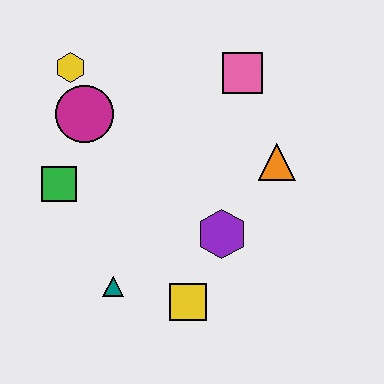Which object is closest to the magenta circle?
The yellow hexagon is closest to the magenta circle.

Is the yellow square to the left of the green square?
No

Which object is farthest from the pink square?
The teal triangle is farthest from the pink square.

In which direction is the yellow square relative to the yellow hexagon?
The yellow square is below the yellow hexagon.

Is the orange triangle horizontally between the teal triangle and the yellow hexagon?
No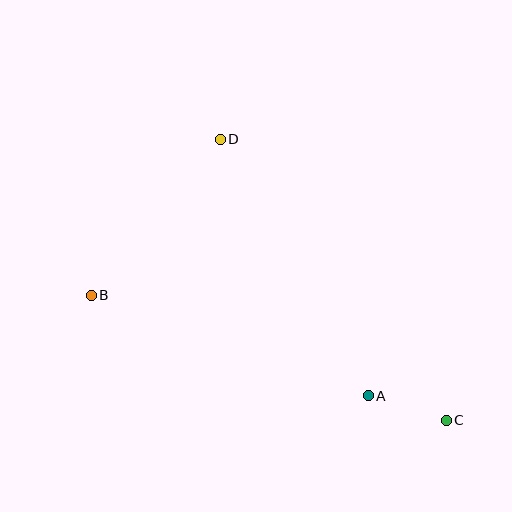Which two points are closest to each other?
Points A and C are closest to each other.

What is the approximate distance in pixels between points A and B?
The distance between A and B is approximately 295 pixels.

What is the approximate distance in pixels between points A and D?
The distance between A and D is approximately 296 pixels.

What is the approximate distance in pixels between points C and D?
The distance between C and D is approximately 361 pixels.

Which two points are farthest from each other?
Points B and C are farthest from each other.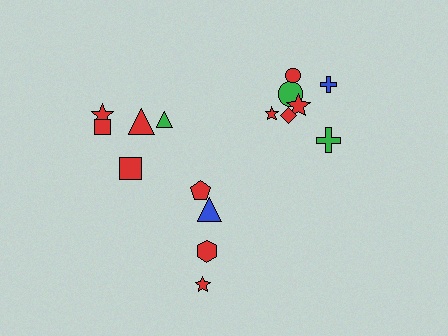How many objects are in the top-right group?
There are 7 objects.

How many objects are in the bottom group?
There are 4 objects.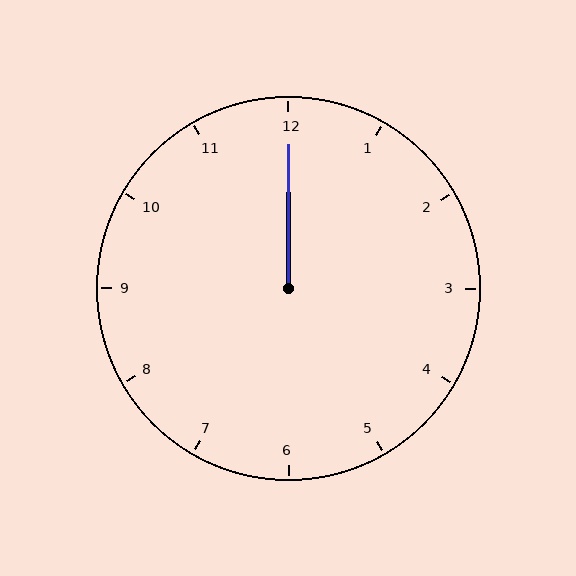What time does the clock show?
12:00.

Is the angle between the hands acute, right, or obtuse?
It is acute.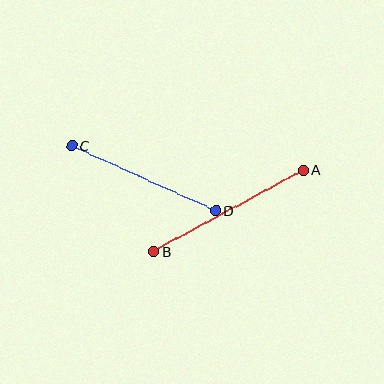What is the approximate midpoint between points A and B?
The midpoint is at approximately (228, 211) pixels.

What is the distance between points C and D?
The distance is approximately 158 pixels.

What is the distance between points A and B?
The distance is approximately 171 pixels.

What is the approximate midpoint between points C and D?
The midpoint is at approximately (144, 178) pixels.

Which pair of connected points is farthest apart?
Points A and B are farthest apart.